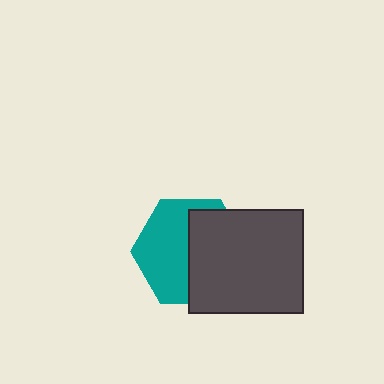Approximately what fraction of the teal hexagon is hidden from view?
Roughly 49% of the teal hexagon is hidden behind the dark gray rectangle.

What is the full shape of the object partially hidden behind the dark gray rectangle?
The partially hidden object is a teal hexagon.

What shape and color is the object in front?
The object in front is a dark gray rectangle.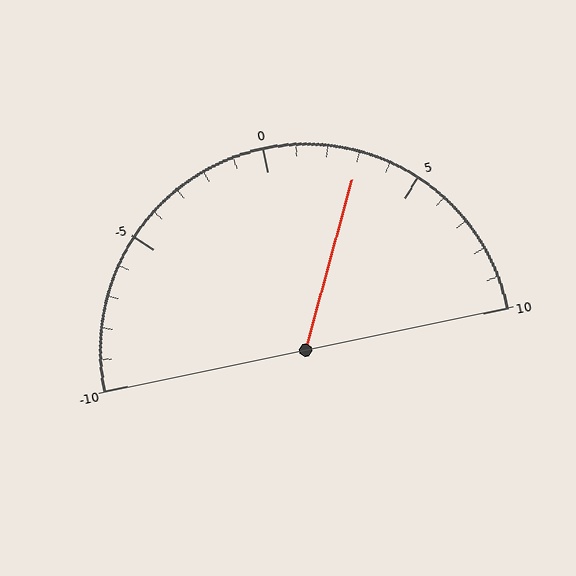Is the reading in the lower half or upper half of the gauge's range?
The reading is in the upper half of the range (-10 to 10).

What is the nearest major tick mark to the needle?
The nearest major tick mark is 5.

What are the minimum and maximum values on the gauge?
The gauge ranges from -10 to 10.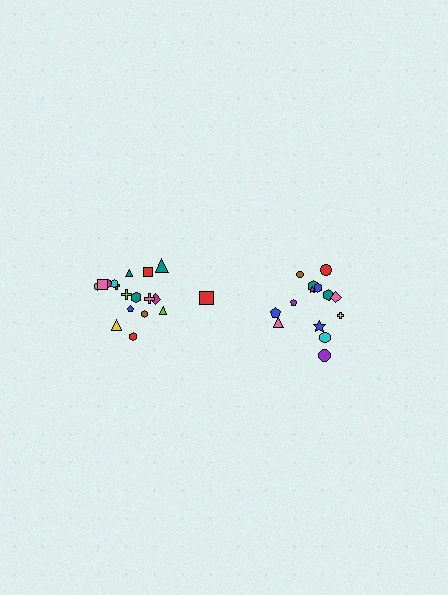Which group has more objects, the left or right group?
The left group.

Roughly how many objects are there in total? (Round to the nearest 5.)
Roughly 35 objects in total.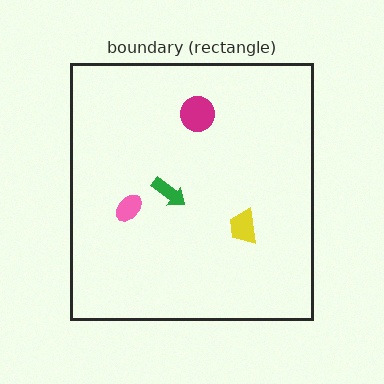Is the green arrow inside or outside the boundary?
Inside.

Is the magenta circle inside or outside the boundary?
Inside.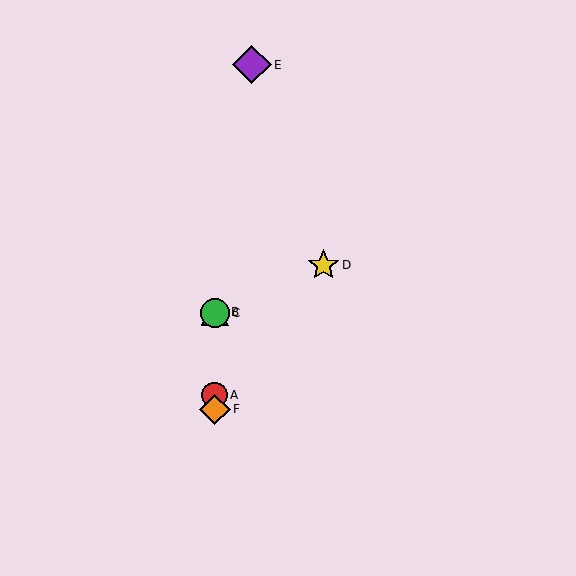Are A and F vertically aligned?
Yes, both are at x≈215.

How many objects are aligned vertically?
4 objects (A, B, C, F) are aligned vertically.